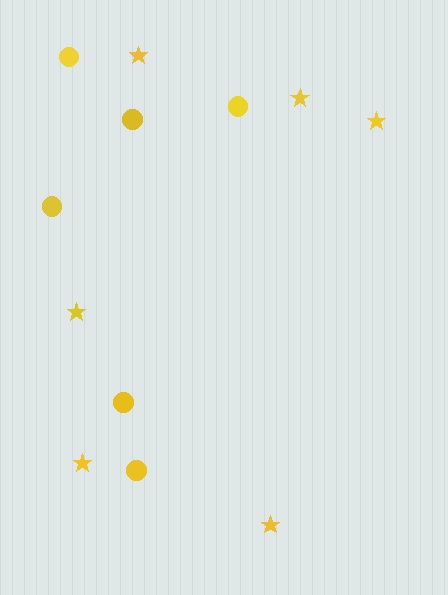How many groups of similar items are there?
There are 2 groups: one group of stars (6) and one group of circles (6).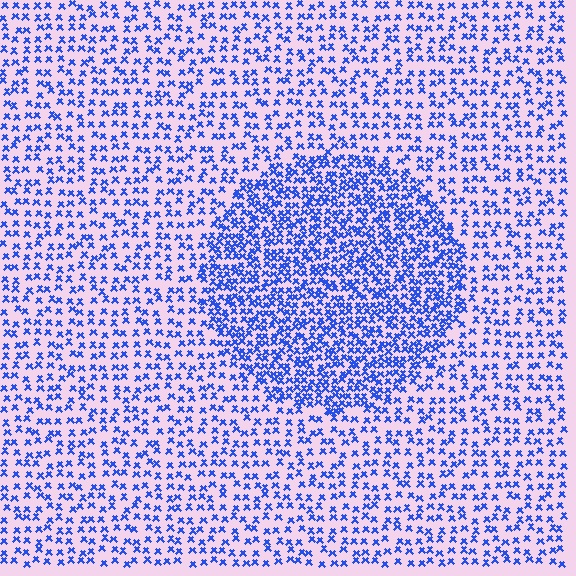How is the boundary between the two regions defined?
The boundary is defined by a change in element density (approximately 2.0x ratio). All elements are the same color, size, and shape.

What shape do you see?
I see a circle.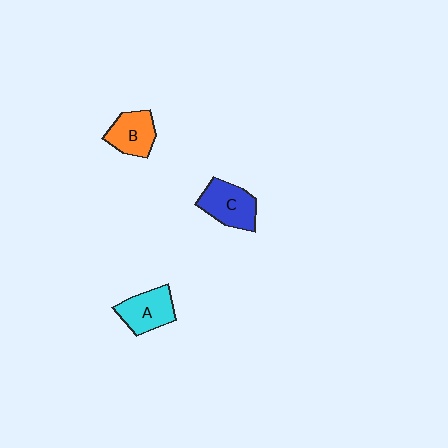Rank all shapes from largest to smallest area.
From largest to smallest: C (blue), A (cyan), B (orange).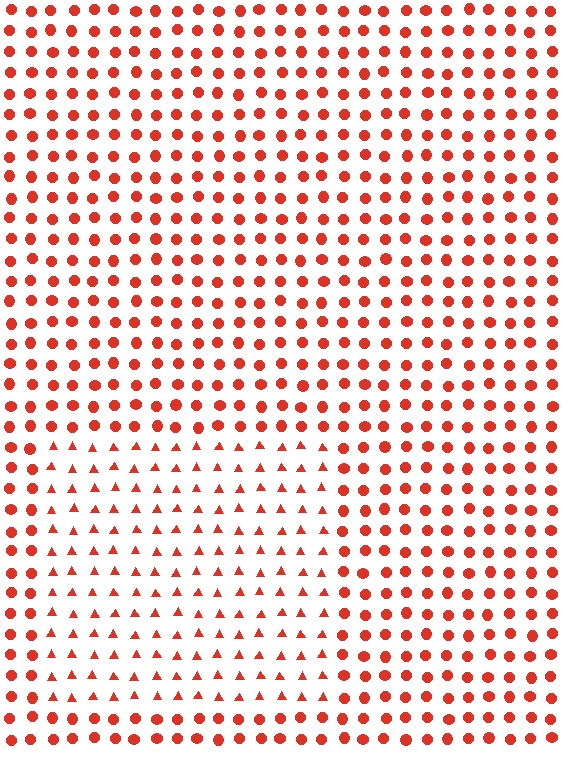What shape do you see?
I see a rectangle.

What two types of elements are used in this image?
The image uses triangles inside the rectangle region and circles outside it.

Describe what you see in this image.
The image is filled with small red elements arranged in a uniform grid. A rectangle-shaped region contains triangles, while the surrounding area contains circles. The boundary is defined purely by the change in element shape.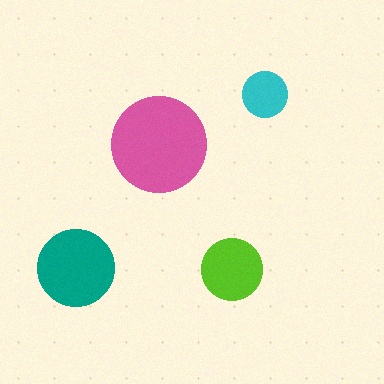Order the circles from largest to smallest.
the pink one, the teal one, the lime one, the cyan one.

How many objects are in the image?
There are 4 objects in the image.